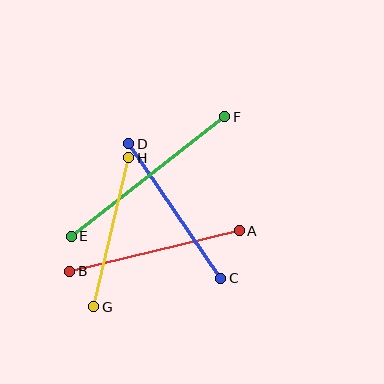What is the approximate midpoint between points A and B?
The midpoint is at approximately (155, 251) pixels.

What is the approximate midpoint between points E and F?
The midpoint is at approximately (148, 176) pixels.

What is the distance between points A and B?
The distance is approximately 175 pixels.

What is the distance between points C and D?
The distance is approximately 163 pixels.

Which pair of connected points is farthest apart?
Points E and F are farthest apart.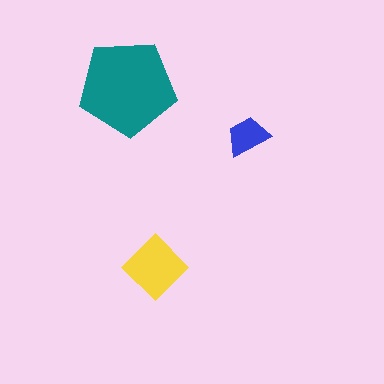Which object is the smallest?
The blue trapezoid.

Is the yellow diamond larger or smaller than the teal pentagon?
Smaller.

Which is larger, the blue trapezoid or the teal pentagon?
The teal pentagon.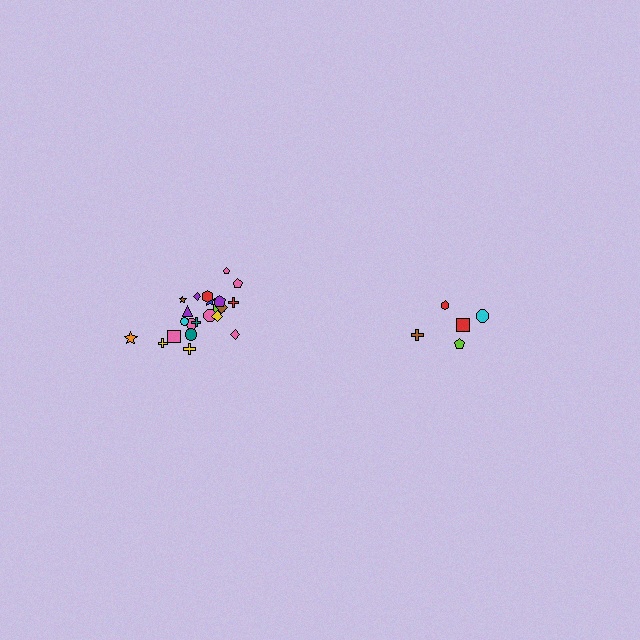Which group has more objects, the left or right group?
The left group.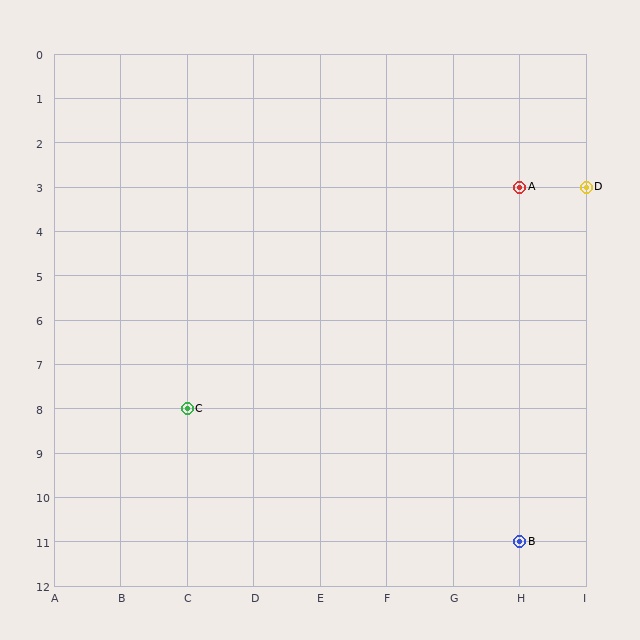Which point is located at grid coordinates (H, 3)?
Point A is at (H, 3).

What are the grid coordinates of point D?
Point D is at grid coordinates (I, 3).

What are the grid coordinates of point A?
Point A is at grid coordinates (H, 3).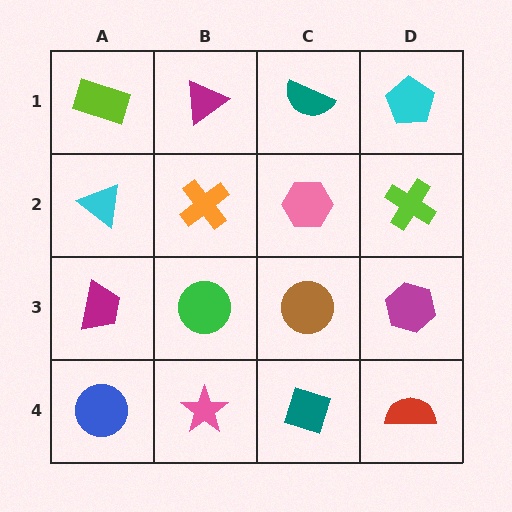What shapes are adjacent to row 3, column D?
A lime cross (row 2, column D), a red semicircle (row 4, column D), a brown circle (row 3, column C).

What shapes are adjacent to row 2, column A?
A lime rectangle (row 1, column A), a magenta trapezoid (row 3, column A), an orange cross (row 2, column B).